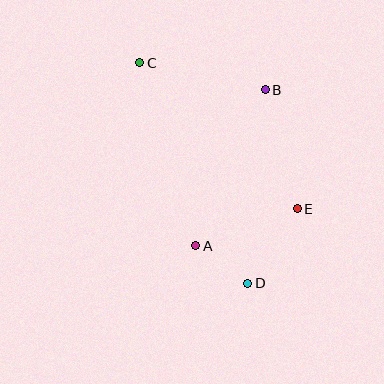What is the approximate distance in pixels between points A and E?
The distance between A and E is approximately 108 pixels.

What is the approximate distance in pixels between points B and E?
The distance between B and E is approximately 123 pixels.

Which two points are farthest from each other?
Points C and D are farthest from each other.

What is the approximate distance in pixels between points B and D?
The distance between B and D is approximately 194 pixels.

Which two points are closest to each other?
Points A and D are closest to each other.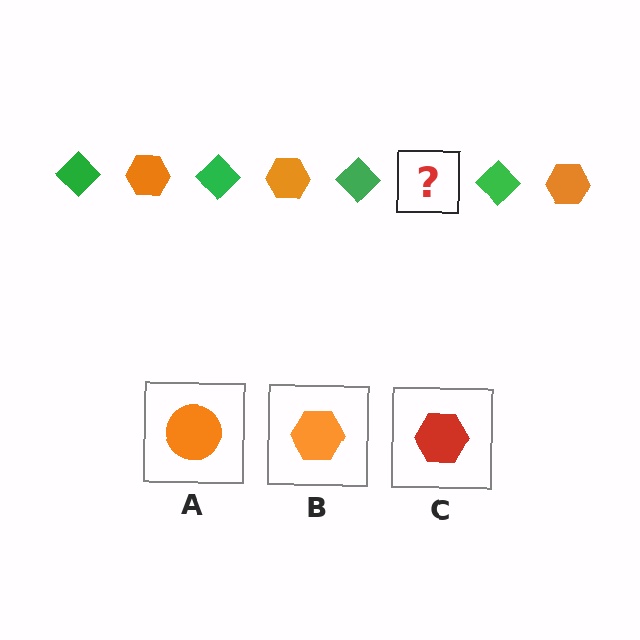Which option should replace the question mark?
Option B.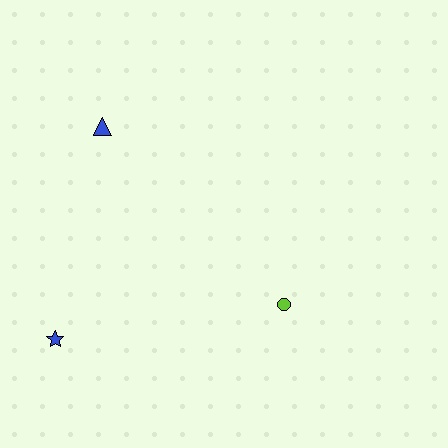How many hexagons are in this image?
There are no hexagons.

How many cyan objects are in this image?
There are no cyan objects.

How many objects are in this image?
There are 3 objects.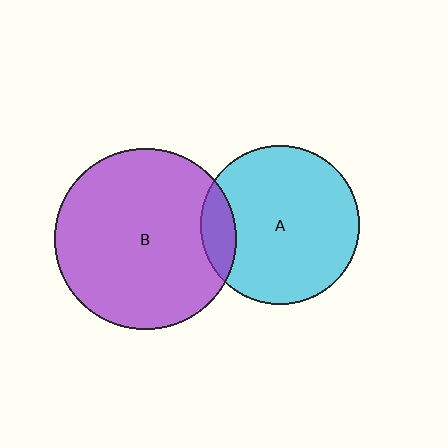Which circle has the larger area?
Circle B (purple).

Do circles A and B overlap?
Yes.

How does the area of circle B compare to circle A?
Approximately 1.3 times.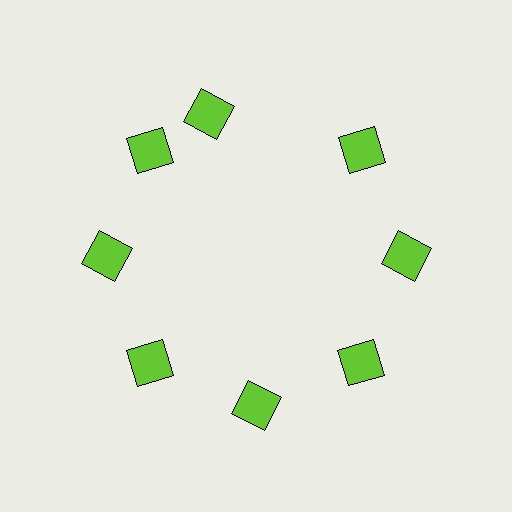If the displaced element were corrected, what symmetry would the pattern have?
It would have 8-fold rotational symmetry — the pattern would map onto itself every 45 degrees.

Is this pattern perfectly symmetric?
No. The 8 lime squares are arranged in a ring, but one element near the 12 o'clock position is rotated out of alignment along the ring, breaking the 8-fold rotational symmetry.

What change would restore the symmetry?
The symmetry would be restored by rotating it back into even spacing with its neighbors so that all 8 squares sit at equal angles and equal distance from the center.